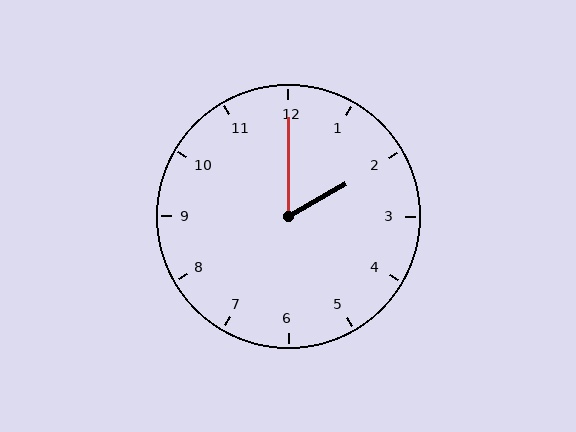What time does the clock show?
2:00.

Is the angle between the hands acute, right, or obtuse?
It is acute.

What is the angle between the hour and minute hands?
Approximately 60 degrees.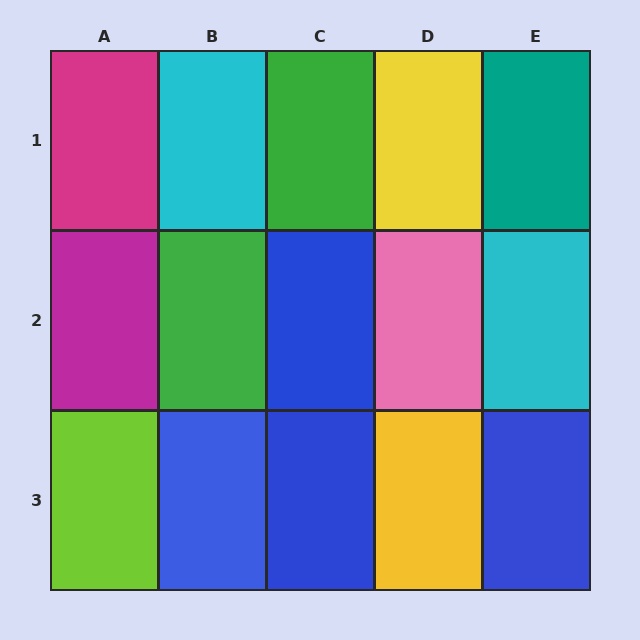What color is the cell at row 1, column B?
Cyan.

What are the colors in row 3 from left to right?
Lime, blue, blue, yellow, blue.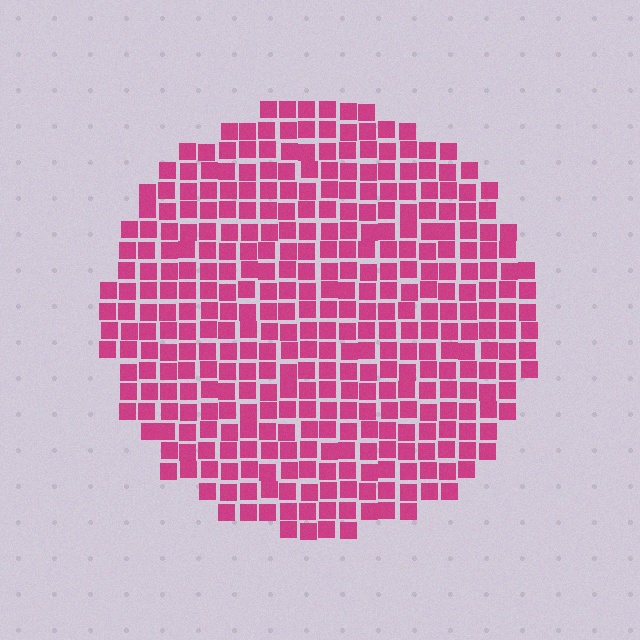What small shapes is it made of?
It is made of small squares.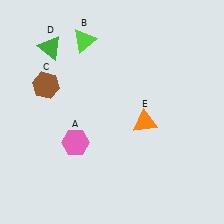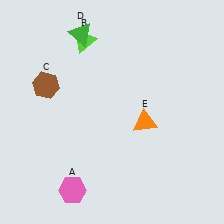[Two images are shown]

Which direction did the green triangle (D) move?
The green triangle (D) moved right.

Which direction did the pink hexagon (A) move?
The pink hexagon (A) moved down.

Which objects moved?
The objects that moved are: the pink hexagon (A), the green triangle (D).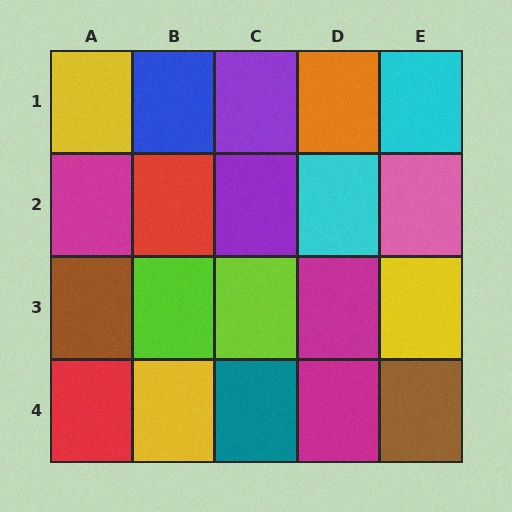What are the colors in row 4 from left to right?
Red, yellow, teal, magenta, brown.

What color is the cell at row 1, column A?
Yellow.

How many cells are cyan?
2 cells are cyan.